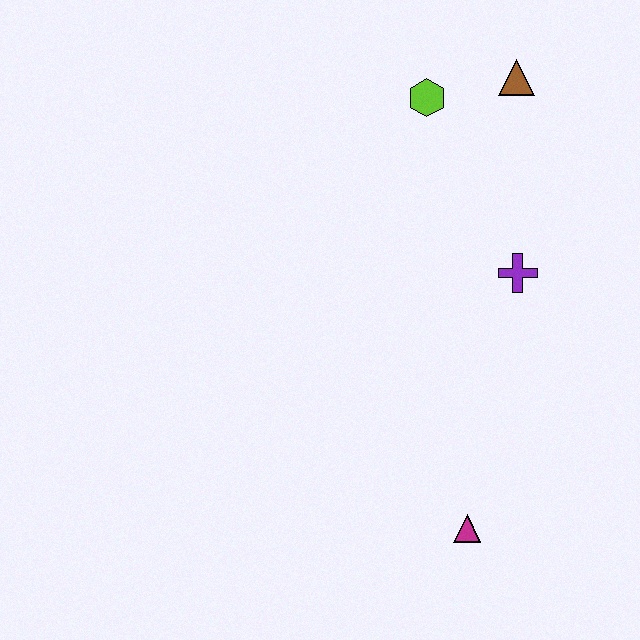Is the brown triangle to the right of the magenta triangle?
Yes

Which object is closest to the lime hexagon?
The brown triangle is closest to the lime hexagon.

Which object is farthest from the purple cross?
The magenta triangle is farthest from the purple cross.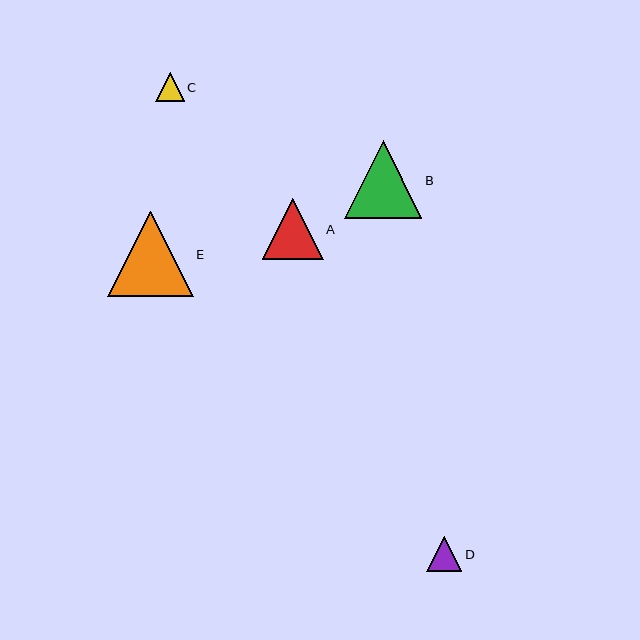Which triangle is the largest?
Triangle E is the largest with a size of approximately 86 pixels.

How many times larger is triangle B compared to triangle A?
Triangle B is approximately 1.3 times the size of triangle A.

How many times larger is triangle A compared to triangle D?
Triangle A is approximately 1.7 times the size of triangle D.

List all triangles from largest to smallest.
From largest to smallest: E, B, A, D, C.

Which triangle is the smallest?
Triangle C is the smallest with a size of approximately 29 pixels.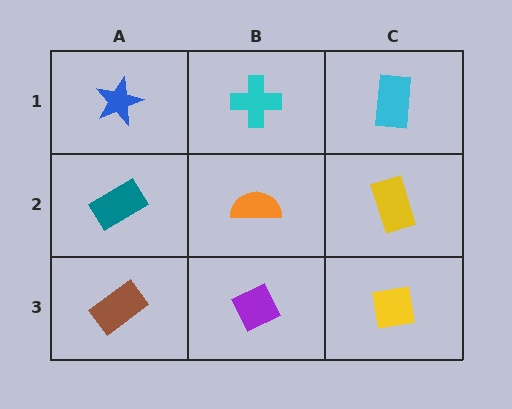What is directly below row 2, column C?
A yellow square.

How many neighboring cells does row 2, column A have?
3.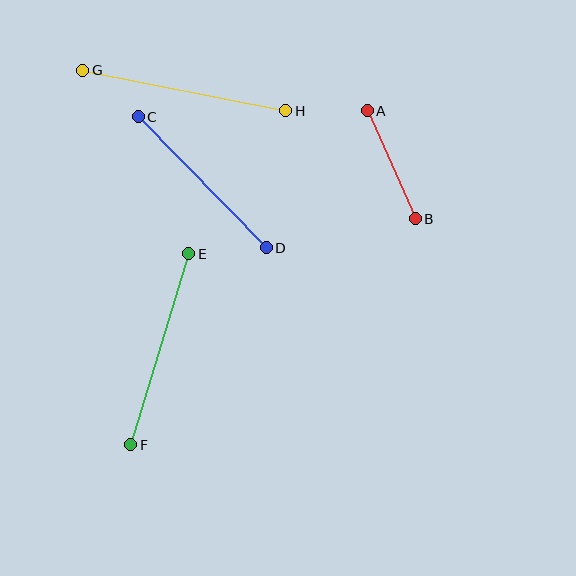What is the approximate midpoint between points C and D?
The midpoint is at approximately (202, 182) pixels.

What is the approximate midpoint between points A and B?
The midpoint is at approximately (391, 165) pixels.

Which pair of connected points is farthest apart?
Points G and H are farthest apart.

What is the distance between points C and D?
The distance is approximately 183 pixels.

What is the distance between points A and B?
The distance is approximately 118 pixels.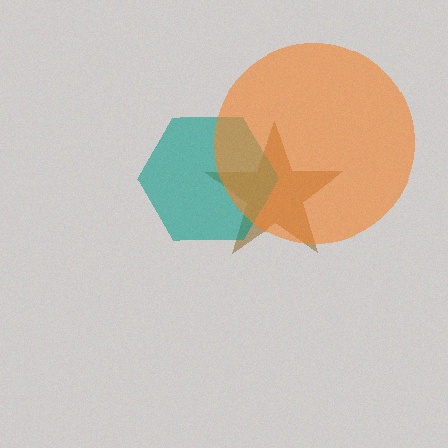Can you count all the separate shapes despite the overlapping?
Yes, there are 3 separate shapes.